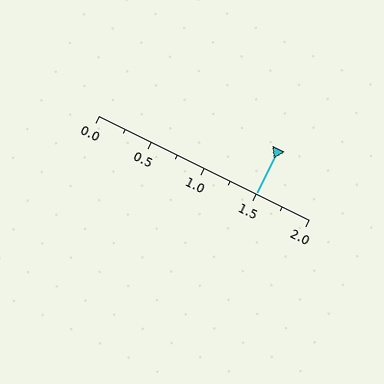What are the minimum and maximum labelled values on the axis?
The axis runs from 0.0 to 2.0.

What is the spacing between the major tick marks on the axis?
The major ticks are spaced 0.5 apart.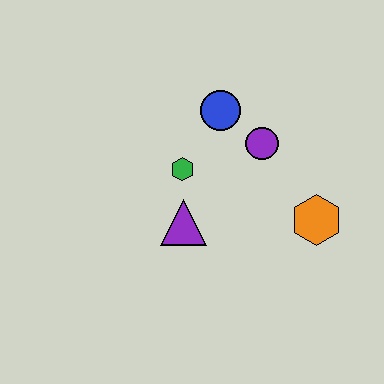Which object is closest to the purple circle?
The blue circle is closest to the purple circle.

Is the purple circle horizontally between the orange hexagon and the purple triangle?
Yes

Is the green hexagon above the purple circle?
No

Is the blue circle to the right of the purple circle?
No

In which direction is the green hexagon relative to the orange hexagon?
The green hexagon is to the left of the orange hexagon.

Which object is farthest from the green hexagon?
The orange hexagon is farthest from the green hexagon.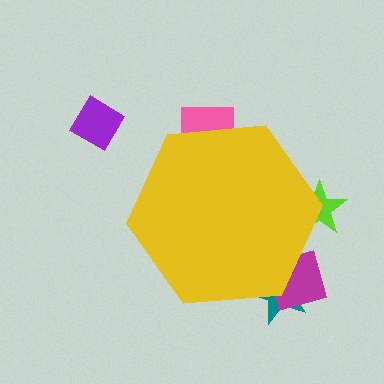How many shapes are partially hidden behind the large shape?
4 shapes are partially hidden.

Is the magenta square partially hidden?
Yes, the magenta square is partially hidden behind the yellow hexagon.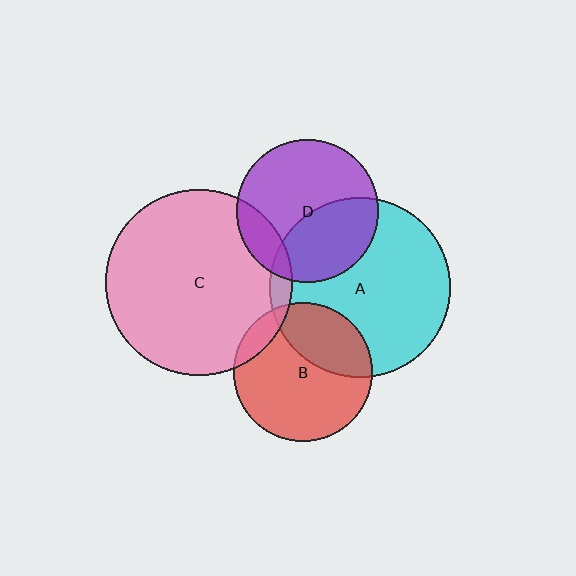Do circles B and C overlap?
Yes.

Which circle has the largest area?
Circle C (pink).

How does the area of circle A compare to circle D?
Approximately 1.6 times.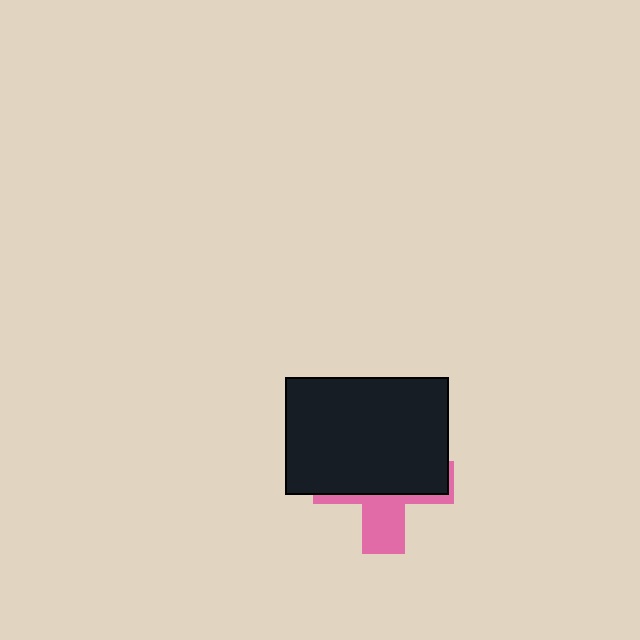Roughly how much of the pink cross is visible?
A small part of it is visible (roughly 34%).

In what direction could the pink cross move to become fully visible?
The pink cross could move down. That would shift it out from behind the black rectangle entirely.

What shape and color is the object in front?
The object in front is a black rectangle.